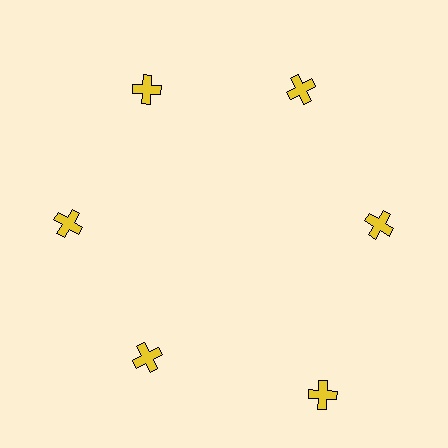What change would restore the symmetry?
The symmetry would be restored by moving it inward, back onto the ring so that all 6 crosses sit at equal angles and equal distance from the center.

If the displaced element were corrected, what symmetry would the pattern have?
It would have 6-fold rotational symmetry — the pattern would map onto itself every 60 degrees.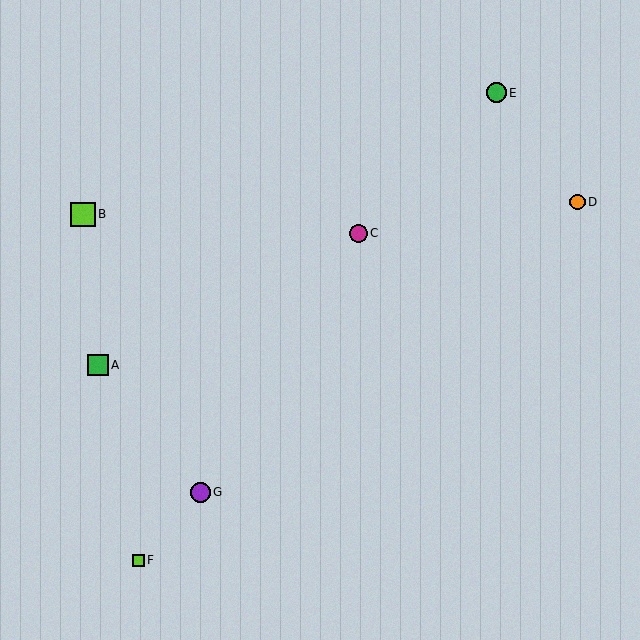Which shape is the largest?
The lime square (labeled B) is the largest.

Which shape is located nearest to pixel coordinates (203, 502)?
The purple circle (labeled G) at (200, 492) is nearest to that location.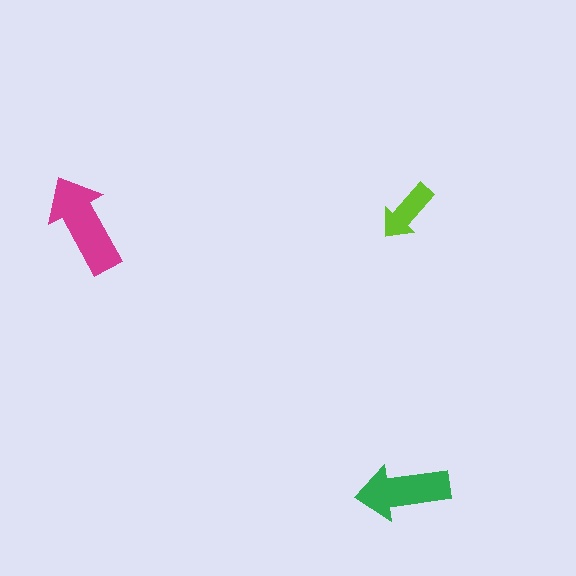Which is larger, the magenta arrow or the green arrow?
The magenta one.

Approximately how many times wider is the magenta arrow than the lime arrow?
About 1.5 times wider.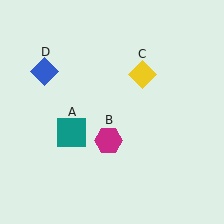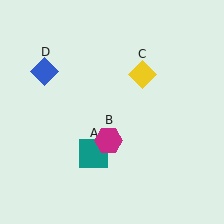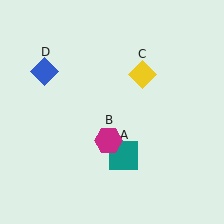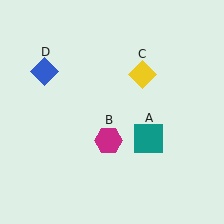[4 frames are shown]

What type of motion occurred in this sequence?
The teal square (object A) rotated counterclockwise around the center of the scene.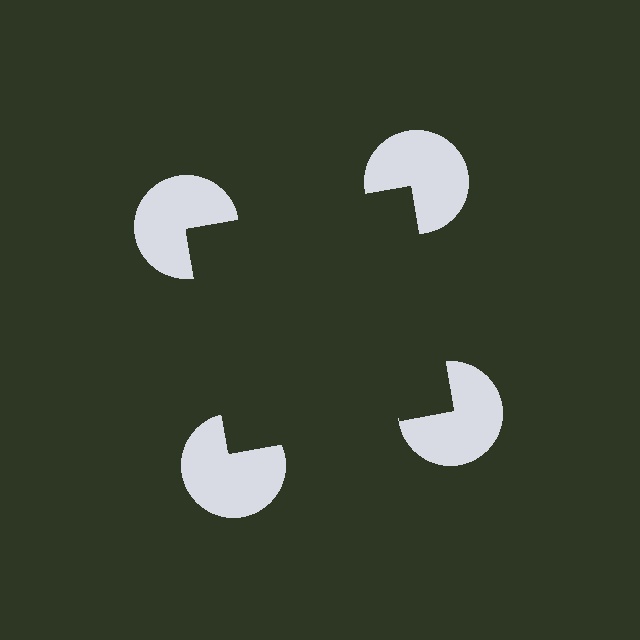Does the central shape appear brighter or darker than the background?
It typically appears slightly darker than the background, even though no actual brightness change is drawn.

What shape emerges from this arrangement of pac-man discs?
An illusory square — its edges are inferred from the aligned wedge cuts in the pac-man discs, not physically drawn.